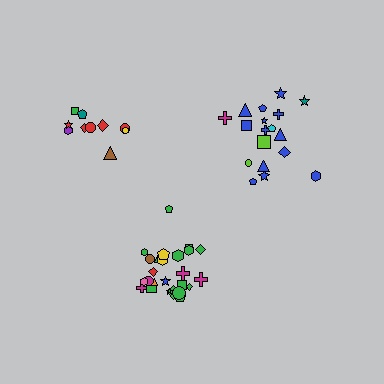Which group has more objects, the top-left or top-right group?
The top-right group.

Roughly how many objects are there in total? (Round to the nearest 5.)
Roughly 55 objects in total.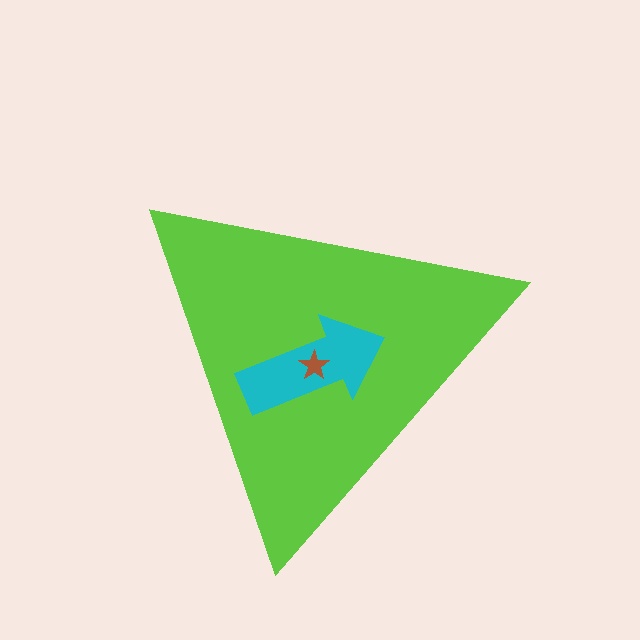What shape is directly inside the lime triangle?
The cyan arrow.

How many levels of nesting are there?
3.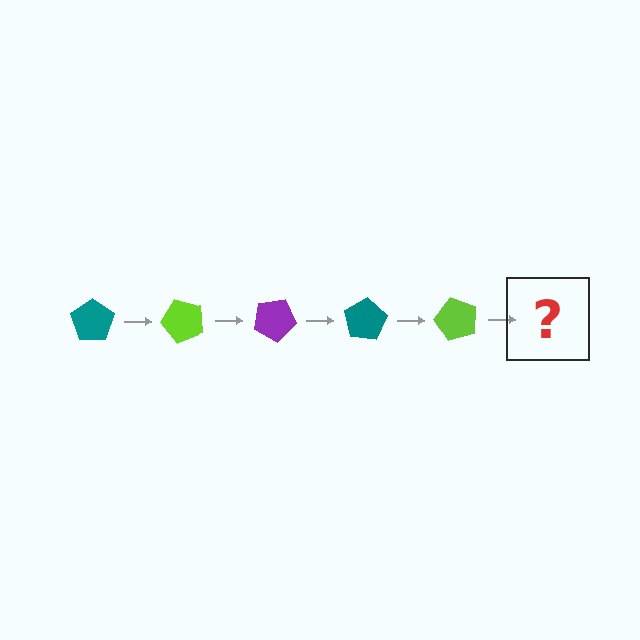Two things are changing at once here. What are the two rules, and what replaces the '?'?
The two rules are that it rotates 50 degrees each step and the color cycles through teal, lime, and purple. The '?' should be a purple pentagon, rotated 250 degrees from the start.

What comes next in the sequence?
The next element should be a purple pentagon, rotated 250 degrees from the start.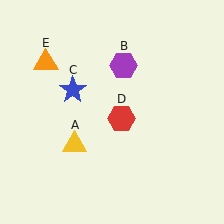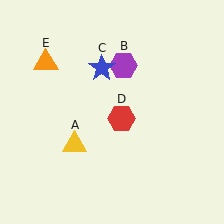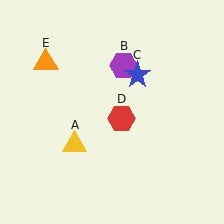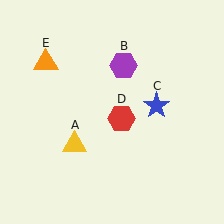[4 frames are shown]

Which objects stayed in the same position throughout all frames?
Yellow triangle (object A) and purple hexagon (object B) and red hexagon (object D) and orange triangle (object E) remained stationary.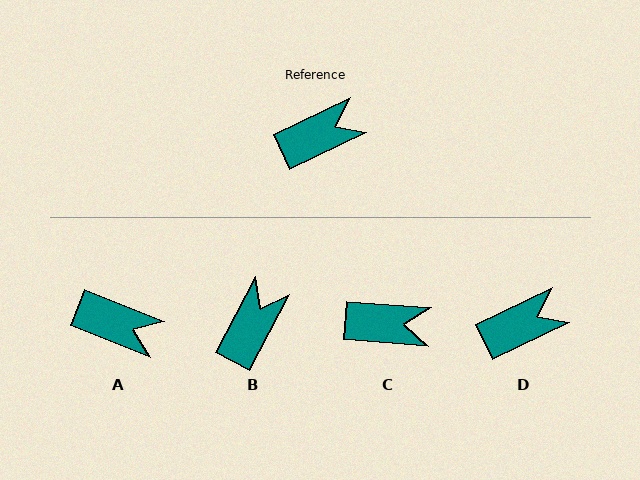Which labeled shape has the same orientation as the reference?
D.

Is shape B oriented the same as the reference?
No, it is off by about 36 degrees.